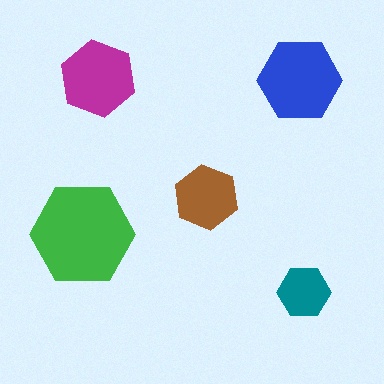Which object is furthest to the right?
The teal hexagon is rightmost.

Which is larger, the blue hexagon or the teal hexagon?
The blue one.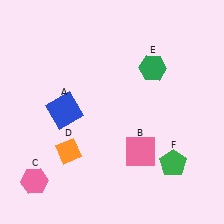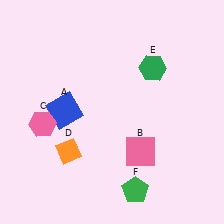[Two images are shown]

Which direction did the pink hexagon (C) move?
The pink hexagon (C) moved up.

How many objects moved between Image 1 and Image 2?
2 objects moved between the two images.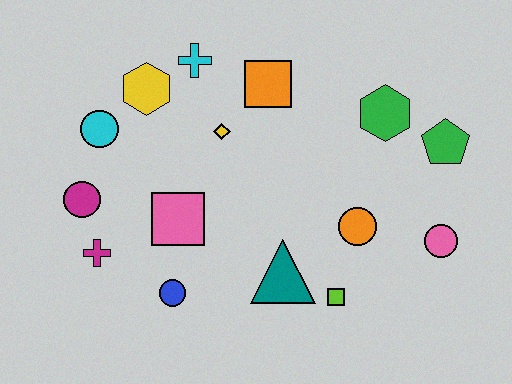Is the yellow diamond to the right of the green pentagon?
No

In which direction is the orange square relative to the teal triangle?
The orange square is above the teal triangle.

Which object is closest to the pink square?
The blue circle is closest to the pink square.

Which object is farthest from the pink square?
The green pentagon is farthest from the pink square.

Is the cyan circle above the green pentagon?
Yes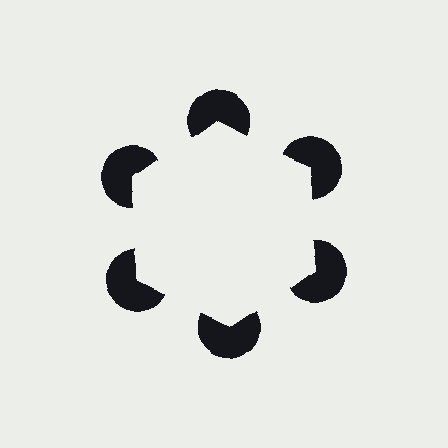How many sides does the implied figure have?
6 sides.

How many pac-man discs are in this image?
There are 6 — one at each vertex of the illusory hexagon.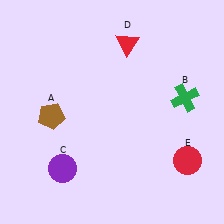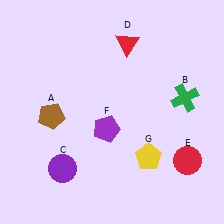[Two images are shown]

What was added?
A purple pentagon (F), a yellow pentagon (G) were added in Image 2.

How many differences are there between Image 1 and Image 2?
There are 2 differences between the two images.